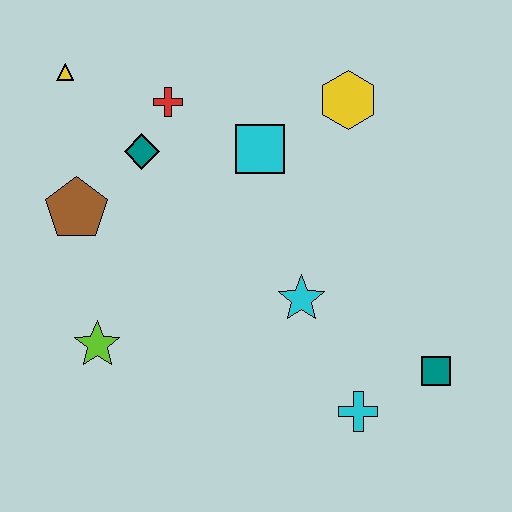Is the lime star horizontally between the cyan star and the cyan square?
No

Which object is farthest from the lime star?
The yellow hexagon is farthest from the lime star.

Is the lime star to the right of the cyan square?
No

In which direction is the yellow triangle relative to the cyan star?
The yellow triangle is to the left of the cyan star.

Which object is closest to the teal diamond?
The red cross is closest to the teal diamond.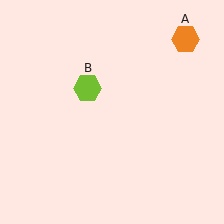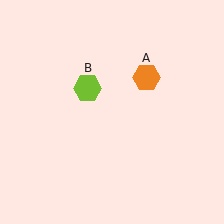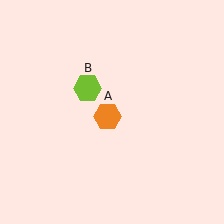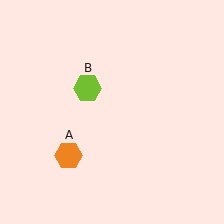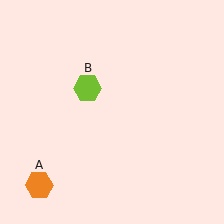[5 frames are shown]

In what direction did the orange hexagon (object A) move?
The orange hexagon (object A) moved down and to the left.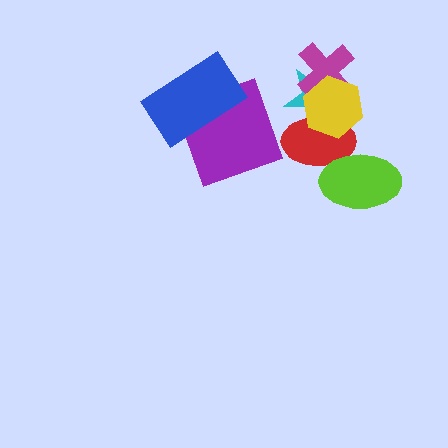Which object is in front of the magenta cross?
The yellow hexagon is in front of the magenta cross.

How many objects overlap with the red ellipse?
3 objects overlap with the red ellipse.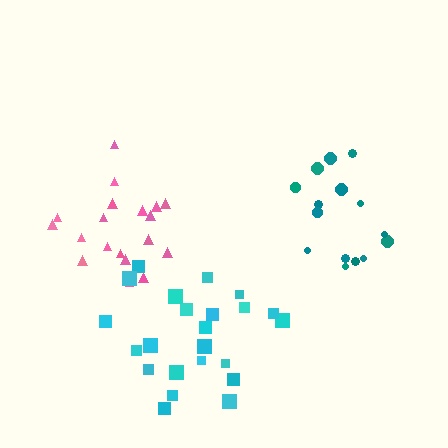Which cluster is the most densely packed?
Teal.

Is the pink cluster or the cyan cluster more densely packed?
Pink.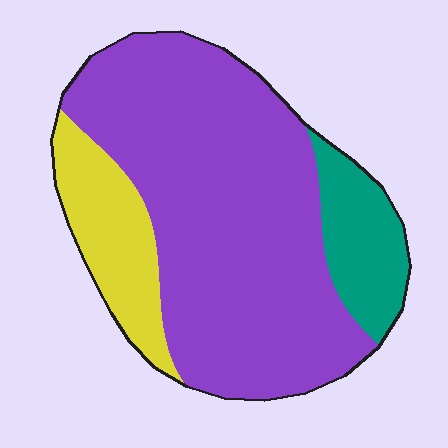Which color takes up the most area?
Purple, at roughly 70%.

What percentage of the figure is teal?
Teal covers roughly 15% of the figure.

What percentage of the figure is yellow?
Yellow takes up about one sixth (1/6) of the figure.